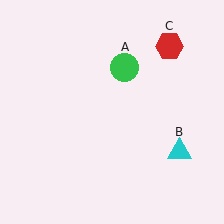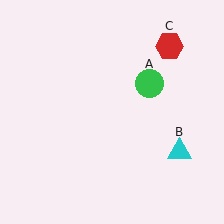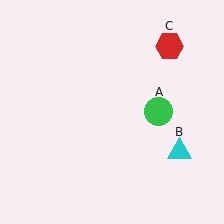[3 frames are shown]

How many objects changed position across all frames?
1 object changed position: green circle (object A).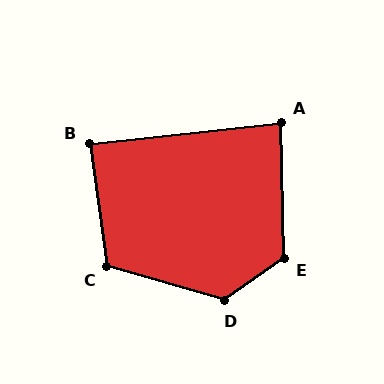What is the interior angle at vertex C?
Approximately 114 degrees (obtuse).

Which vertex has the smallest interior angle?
A, at approximately 85 degrees.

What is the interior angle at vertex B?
Approximately 88 degrees (approximately right).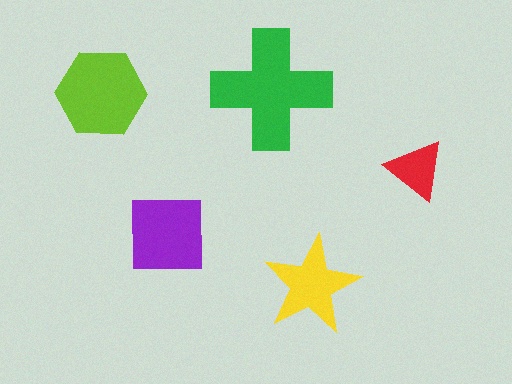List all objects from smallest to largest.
The red triangle, the yellow star, the purple square, the lime hexagon, the green cross.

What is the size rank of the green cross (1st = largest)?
1st.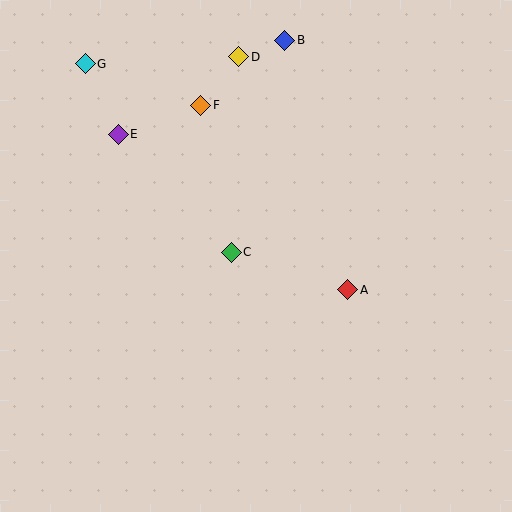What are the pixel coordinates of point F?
Point F is at (201, 105).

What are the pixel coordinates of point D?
Point D is at (239, 57).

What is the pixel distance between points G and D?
The distance between G and D is 154 pixels.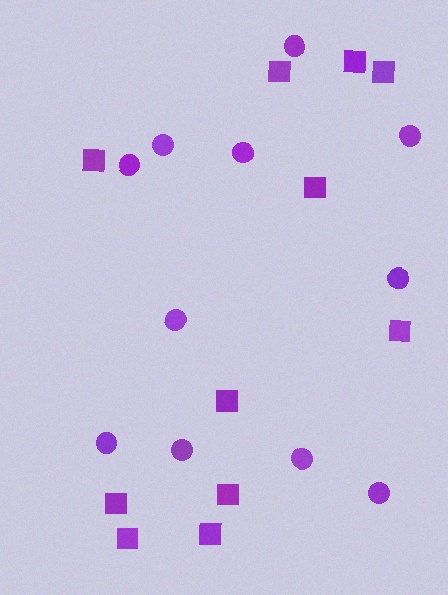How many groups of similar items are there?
There are 2 groups: one group of circles (11) and one group of squares (11).